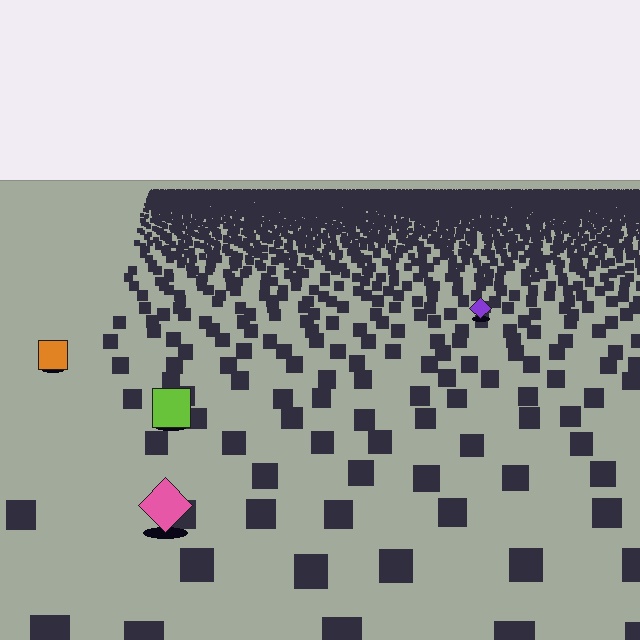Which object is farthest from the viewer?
The purple diamond is farthest from the viewer. It appears smaller and the ground texture around it is denser.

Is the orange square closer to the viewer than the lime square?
No. The lime square is closer — you can tell from the texture gradient: the ground texture is coarser near it.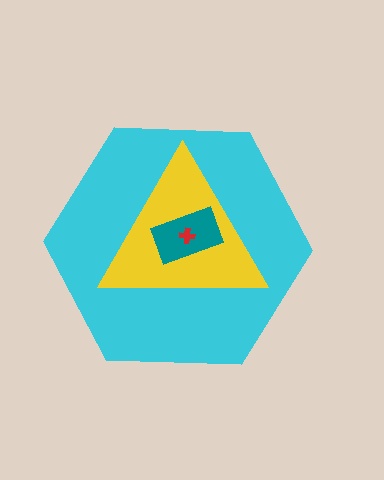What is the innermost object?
The red cross.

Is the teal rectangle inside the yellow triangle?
Yes.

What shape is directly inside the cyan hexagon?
The yellow triangle.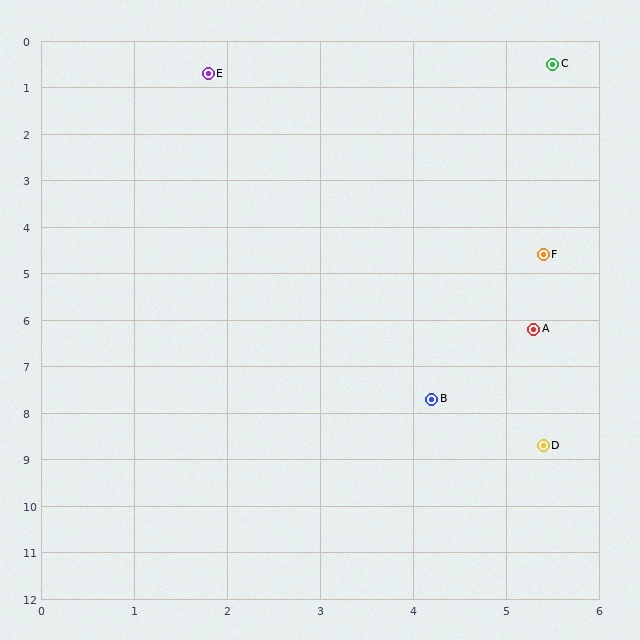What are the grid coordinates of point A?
Point A is at approximately (5.3, 6.2).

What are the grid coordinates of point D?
Point D is at approximately (5.4, 8.7).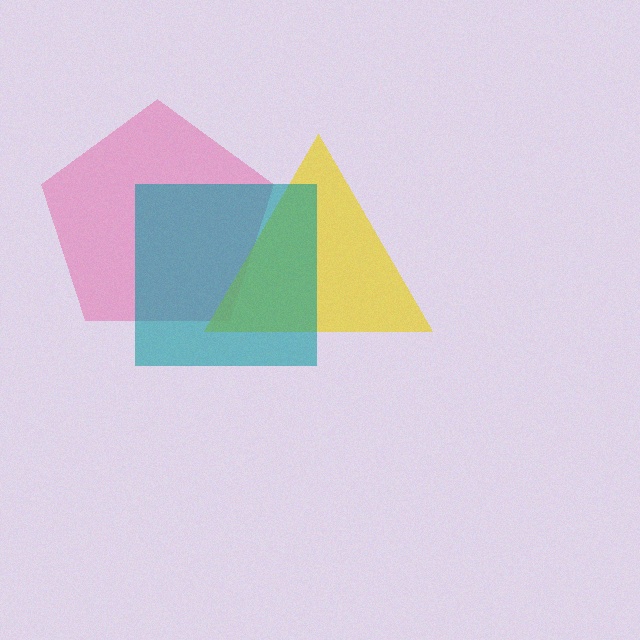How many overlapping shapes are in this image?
There are 3 overlapping shapes in the image.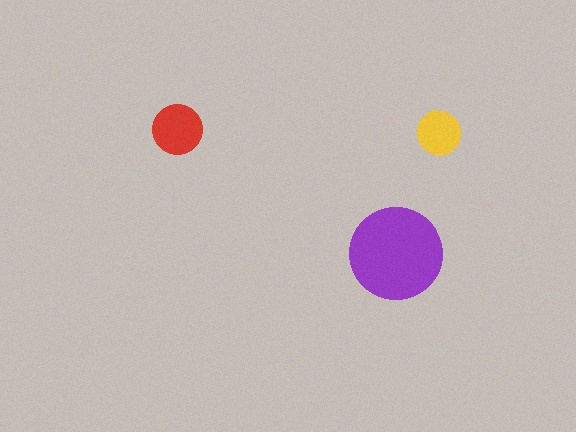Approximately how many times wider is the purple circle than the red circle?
About 2 times wider.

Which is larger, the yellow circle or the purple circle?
The purple one.